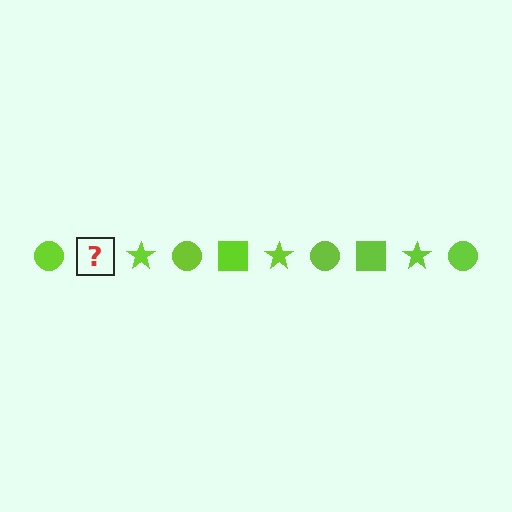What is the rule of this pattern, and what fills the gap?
The rule is that the pattern cycles through circle, square, star shapes in lime. The gap should be filled with a lime square.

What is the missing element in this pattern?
The missing element is a lime square.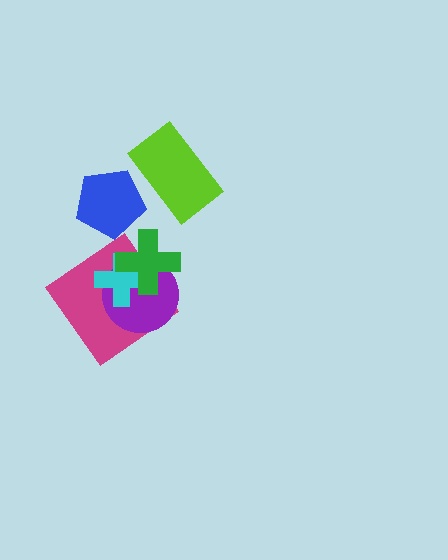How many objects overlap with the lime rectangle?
1 object overlaps with the lime rectangle.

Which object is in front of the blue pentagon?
The lime rectangle is in front of the blue pentagon.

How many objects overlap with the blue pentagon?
1 object overlaps with the blue pentagon.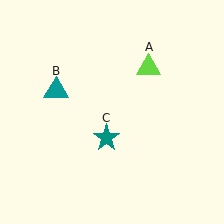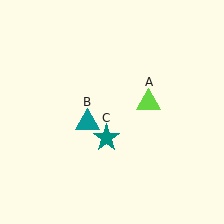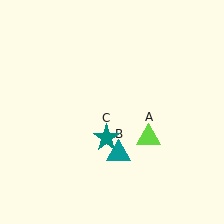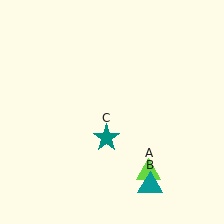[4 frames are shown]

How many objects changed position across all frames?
2 objects changed position: lime triangle (object A), teal triangle (object B).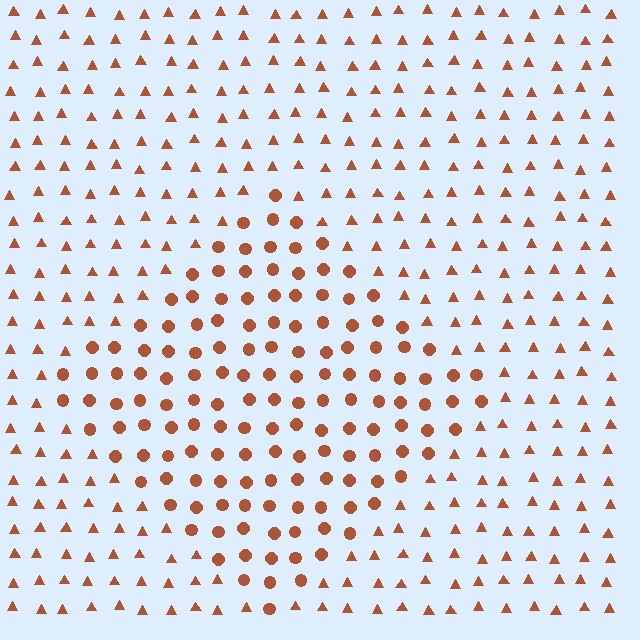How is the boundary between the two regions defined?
The boundary is defined by a change in element shape: circles inside vs. triangles outside. All elements share the same color and spacing.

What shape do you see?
I see a diamond.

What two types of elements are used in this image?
The image uses circles inside the diamond region and triangles outside it.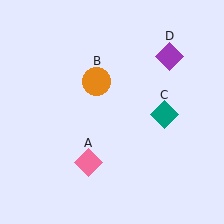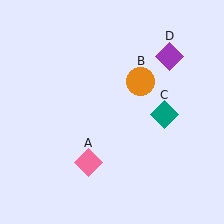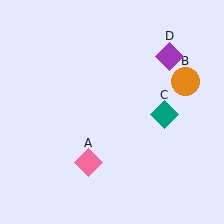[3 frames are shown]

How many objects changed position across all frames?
1 object changed position: orange circle (object B).